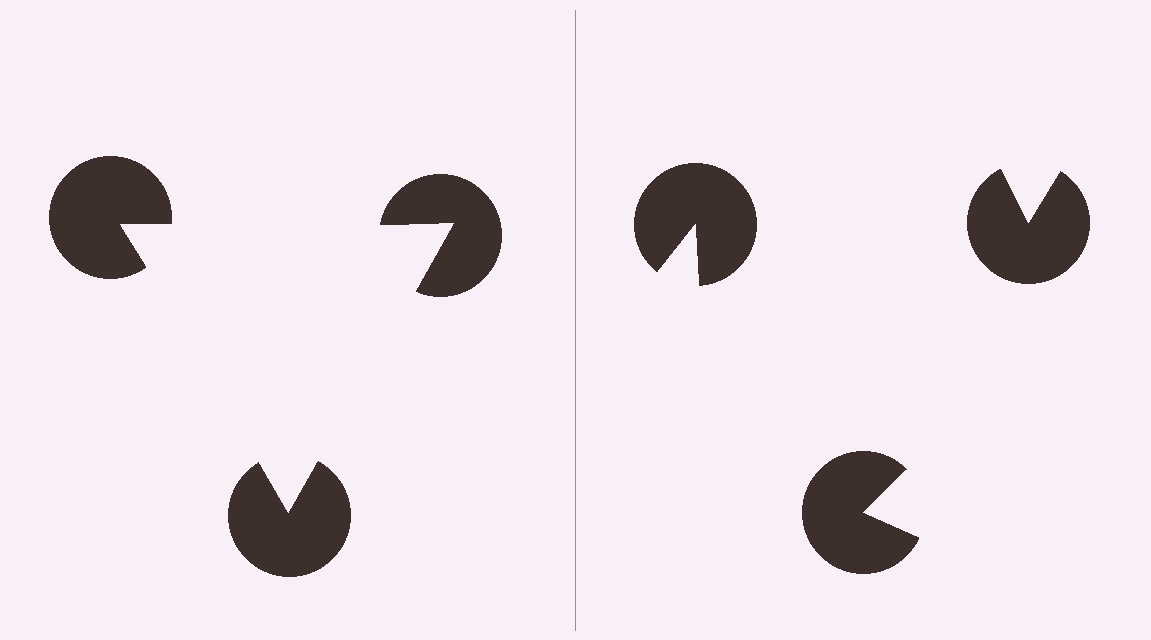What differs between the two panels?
The pac-man discs are positioned identically on both sides; only the wedge orientations differ. On the left they align to a triangle; on the right they are misaligned.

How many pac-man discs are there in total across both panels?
6 — 3 on each side.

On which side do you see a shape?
An illusory triangle appears on the left side. On the right side the wedge cuts are rotated, so no coherent shape forms.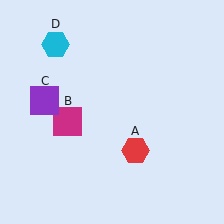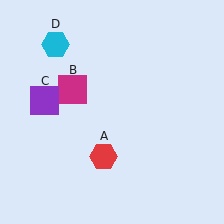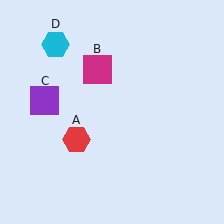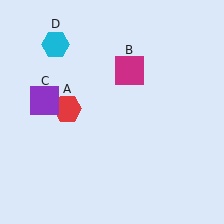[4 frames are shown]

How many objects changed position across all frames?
2 objects changed position: red hexagon (object A), magenta square (object B).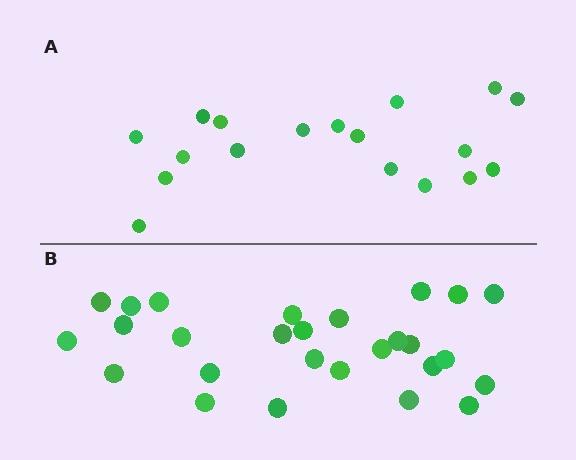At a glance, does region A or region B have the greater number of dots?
Region B (the bottom region) has more dots.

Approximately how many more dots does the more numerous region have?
Region B has roughly 8 or so more dots than region A.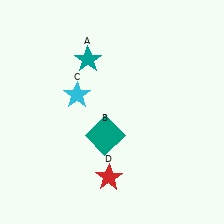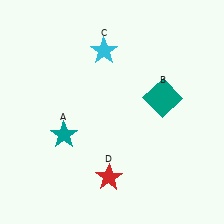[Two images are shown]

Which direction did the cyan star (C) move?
The cyan star (C) moved up.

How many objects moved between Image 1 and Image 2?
3 objects moved between the two images.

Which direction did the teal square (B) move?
The teal square (B) moved right.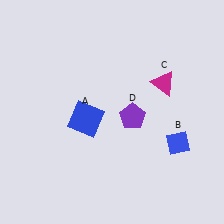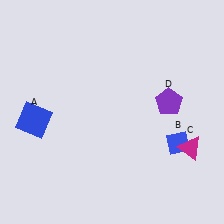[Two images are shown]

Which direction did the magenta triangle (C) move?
The magenta triangle (C) moved down.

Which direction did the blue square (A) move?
The blue square (A) moved left.